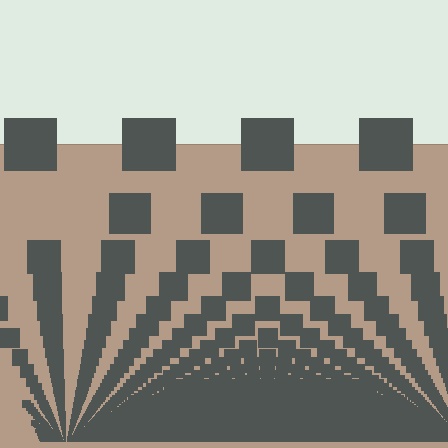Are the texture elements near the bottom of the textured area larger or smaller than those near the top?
Smaller. The gradient is inverted — elements near the bottom are smaller and denser.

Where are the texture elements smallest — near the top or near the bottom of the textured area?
Near the bottom.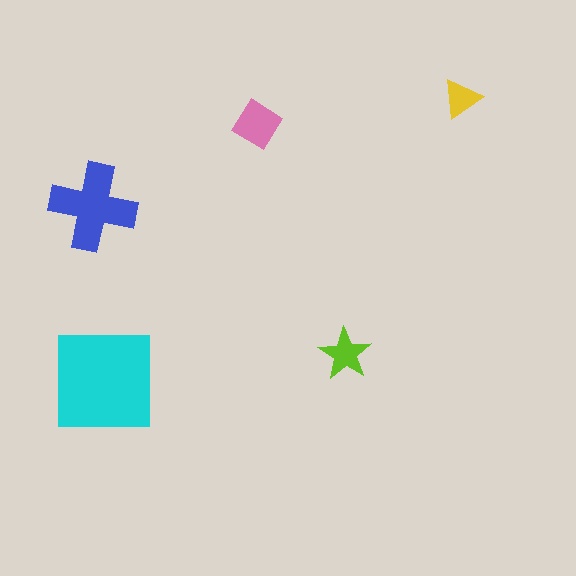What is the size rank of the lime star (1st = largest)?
4th.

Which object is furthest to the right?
The yellow triangle is rightmost.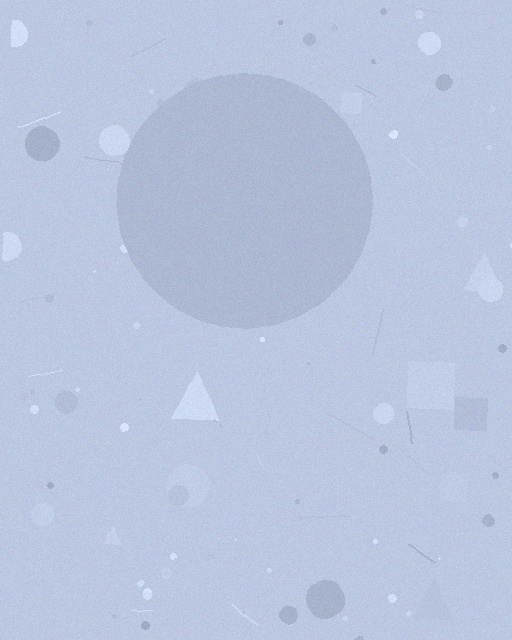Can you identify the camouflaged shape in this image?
The camouflaged shape is a circle.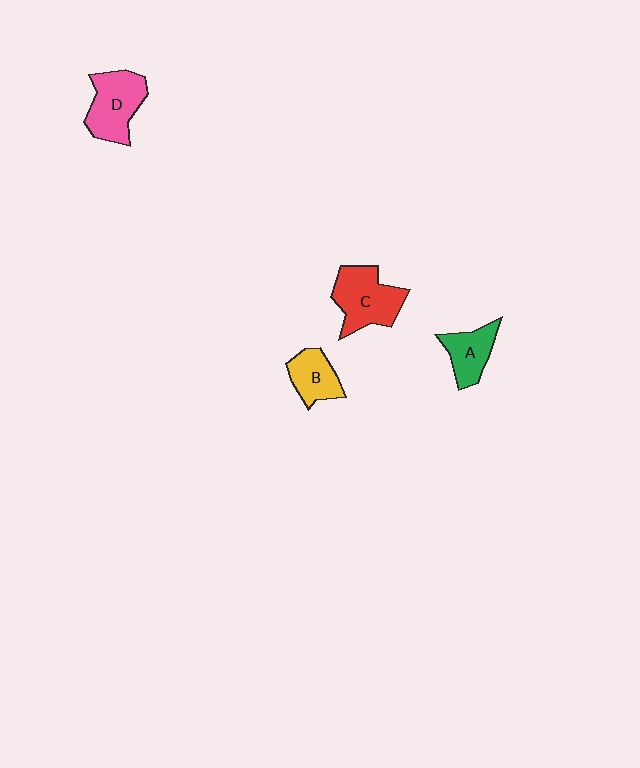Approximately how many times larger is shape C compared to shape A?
Approximately 1.5 times.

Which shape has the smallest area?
Shape B (yellow).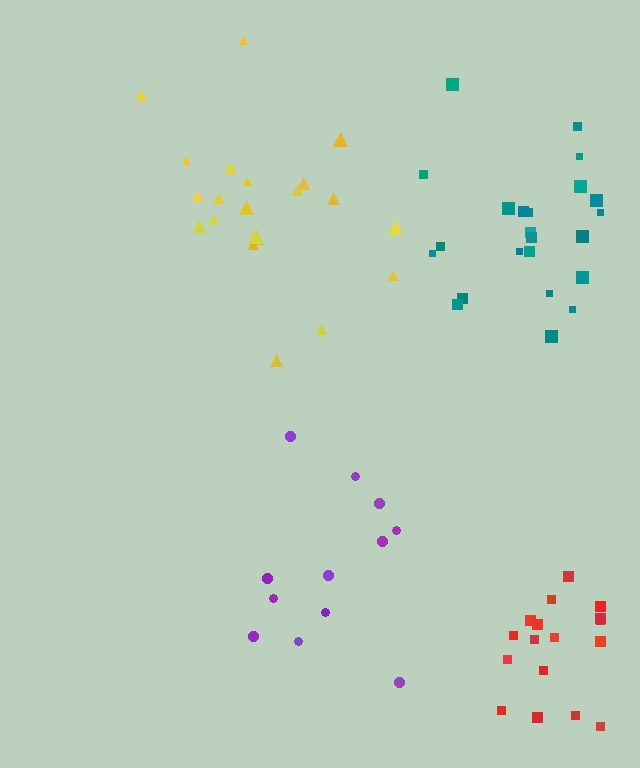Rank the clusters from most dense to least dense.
teal, yellow, red, purple.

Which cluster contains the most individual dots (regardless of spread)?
Teal (23).